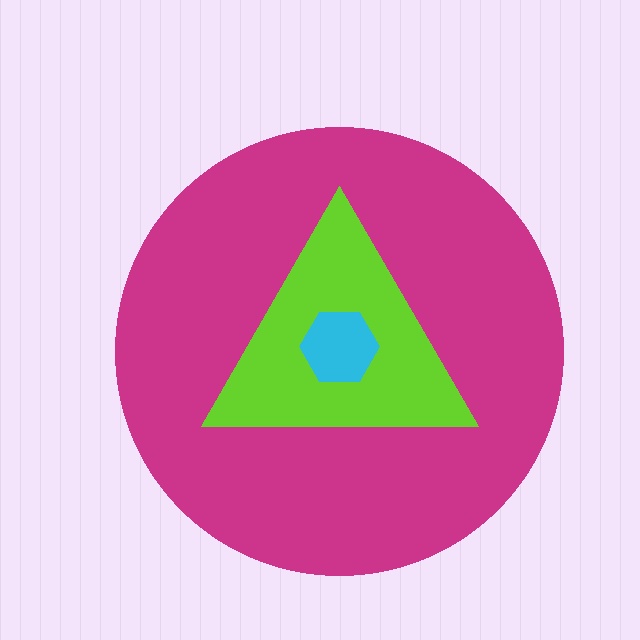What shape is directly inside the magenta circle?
The lime triangle.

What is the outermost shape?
The magenta circle.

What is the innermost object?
The cyan hexagon.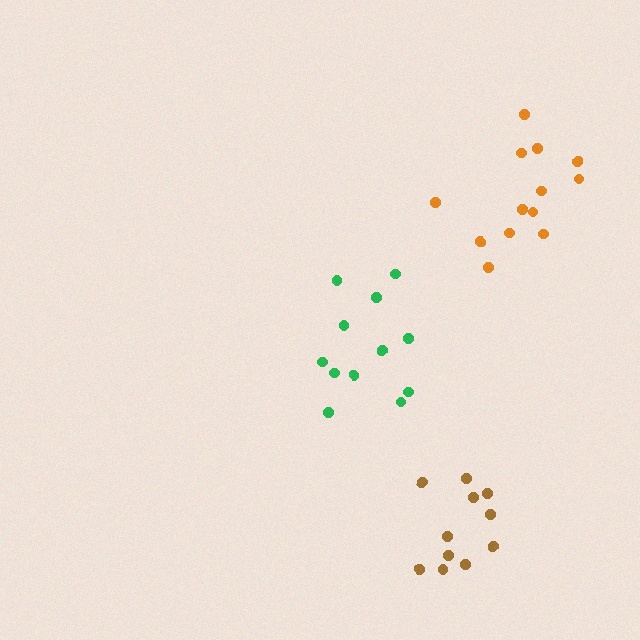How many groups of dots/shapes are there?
There are 3 groups.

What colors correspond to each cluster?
The clusters are colored: green, brown, orange.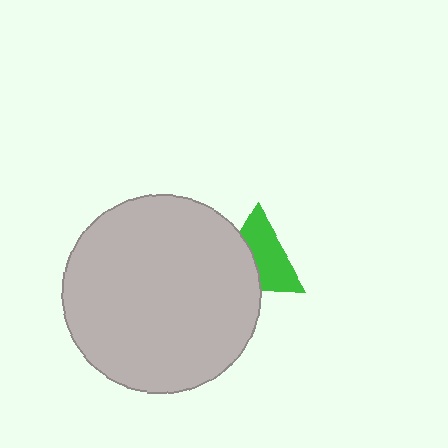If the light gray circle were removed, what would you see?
You would see the complete green triangle.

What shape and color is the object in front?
The object in front is a light gray circle.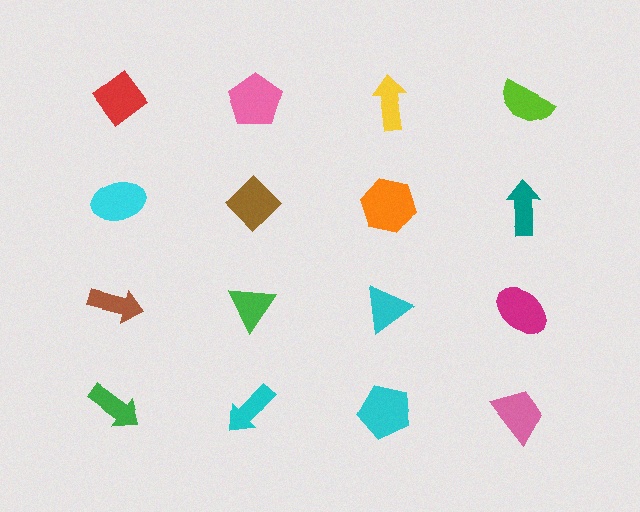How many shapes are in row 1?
4 shapes.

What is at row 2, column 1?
A cyan ellipse.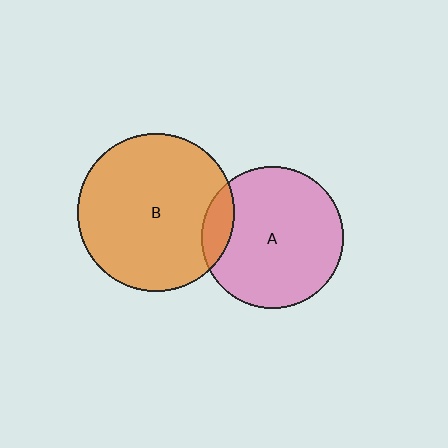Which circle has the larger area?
Circle B (orange).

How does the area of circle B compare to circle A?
Approximately 1.2 times.